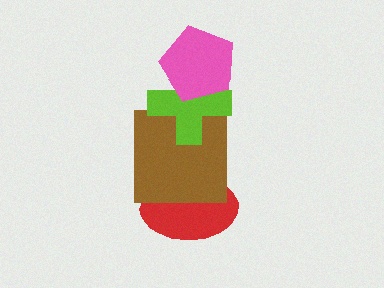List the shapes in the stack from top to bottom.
From top to bottom: the pink pentagon, the lime cross, the brown square, the red ellipse.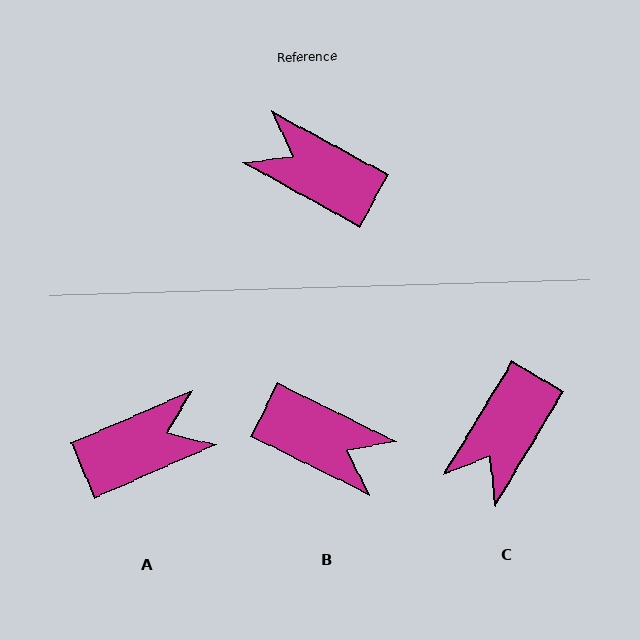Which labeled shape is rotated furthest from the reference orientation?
B, about 177 degrees away.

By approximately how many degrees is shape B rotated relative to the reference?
Approximately 177 degrees clockwise.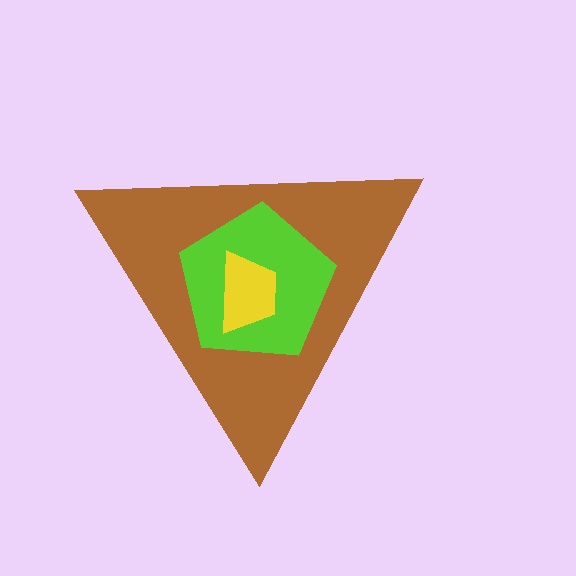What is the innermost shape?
The yellow trapezoid.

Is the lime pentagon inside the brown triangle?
Yes.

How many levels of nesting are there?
3.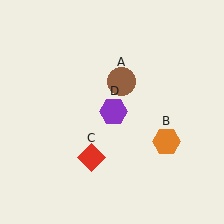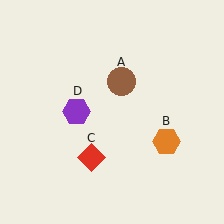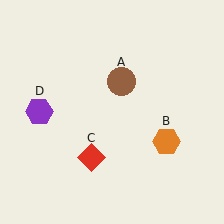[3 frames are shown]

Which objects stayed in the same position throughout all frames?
Brown circle (object A) and orange hexagon (object B) and red diamond (object C) remained stationary.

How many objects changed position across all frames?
1 object changed position: purple hexagon (object D).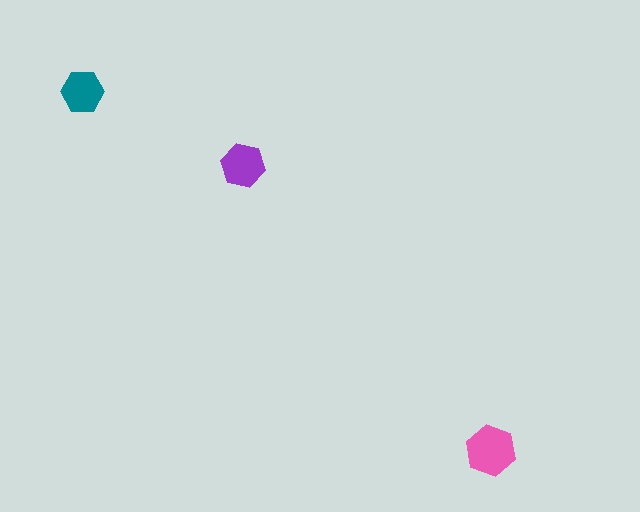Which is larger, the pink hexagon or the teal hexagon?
The pink one.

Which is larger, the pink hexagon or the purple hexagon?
The pink one.